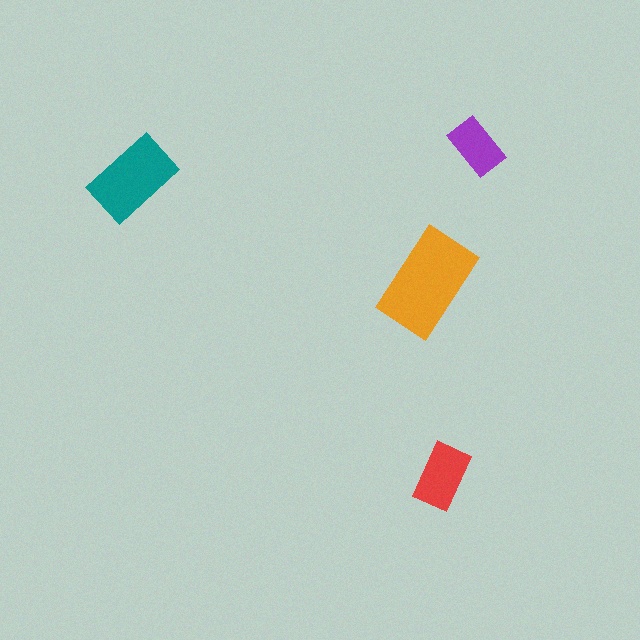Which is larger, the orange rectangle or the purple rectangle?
The orange one.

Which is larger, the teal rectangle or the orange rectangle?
The orange one.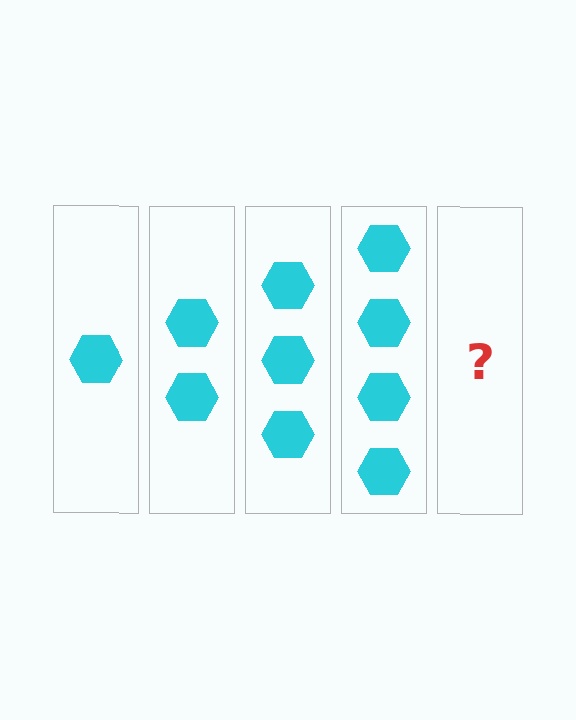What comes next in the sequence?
The next element should be 5 hexagons.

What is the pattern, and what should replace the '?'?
The pattern is that each step adds one more hexagon. The '?' should be 5 hexagons.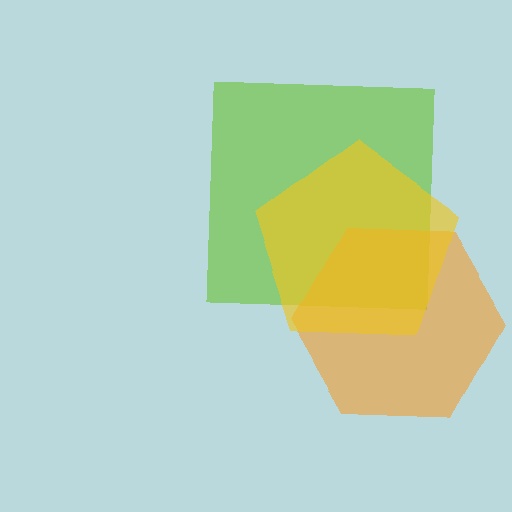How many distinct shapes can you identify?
There are 3 distinct shapes: a lime square, an orange hexagon, a yellow pentagon.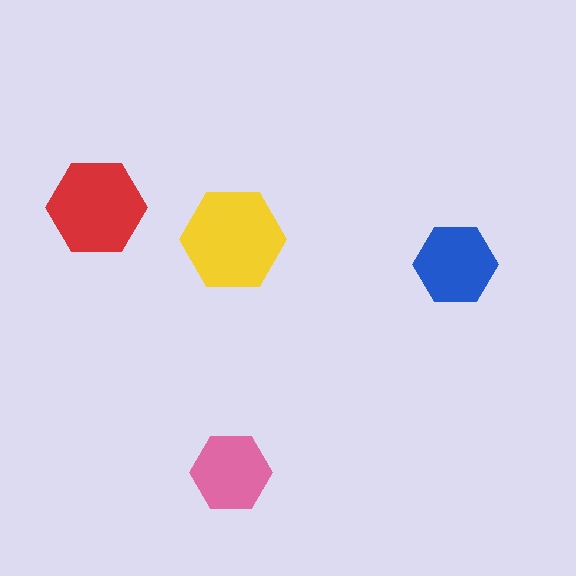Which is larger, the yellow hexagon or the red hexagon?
The yellow one.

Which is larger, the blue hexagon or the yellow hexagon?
The yellow one.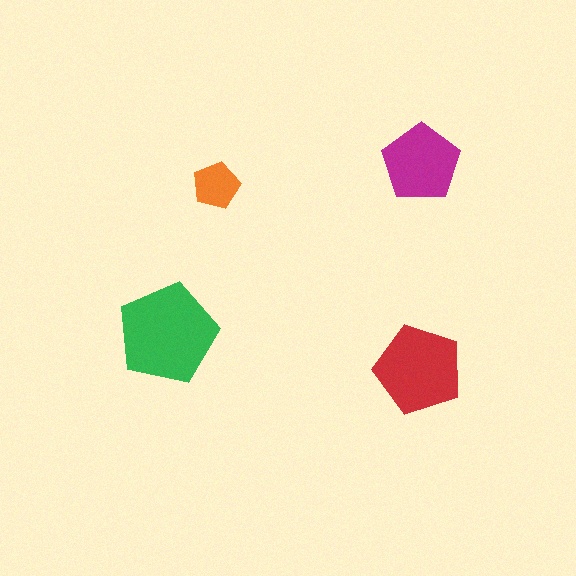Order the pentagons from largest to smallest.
the green one, the red one, the magenta one, the orange one.